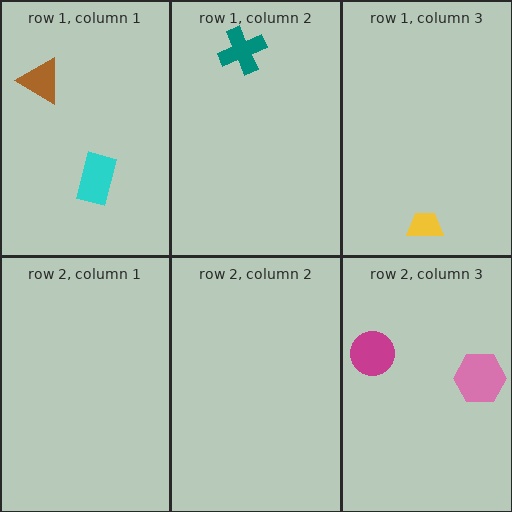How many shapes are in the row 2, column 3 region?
2.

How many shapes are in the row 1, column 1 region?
2.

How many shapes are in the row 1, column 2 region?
1.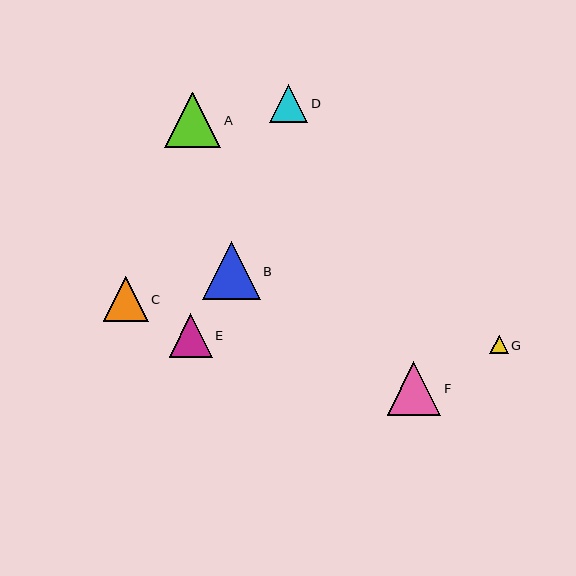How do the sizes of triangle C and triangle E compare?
Triangle C and triangle E are approximately the same size.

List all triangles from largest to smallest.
From largest to smallest: B, A, F, C, E, D, G.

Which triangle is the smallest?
Triangle G is the smallest with a size of approximately 19 pixels.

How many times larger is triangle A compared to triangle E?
Triangle A is approximately 1.3 times the size of triangle E.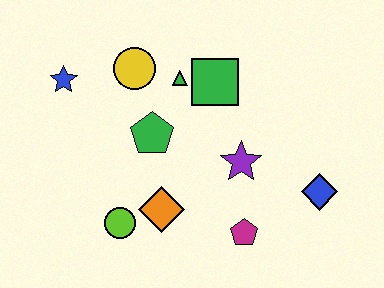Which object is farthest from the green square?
The lime circle is farthest from the green square.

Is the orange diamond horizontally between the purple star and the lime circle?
Yes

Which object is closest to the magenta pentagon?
The purple star is closest to the magenta pentagon.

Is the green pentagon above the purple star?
Yes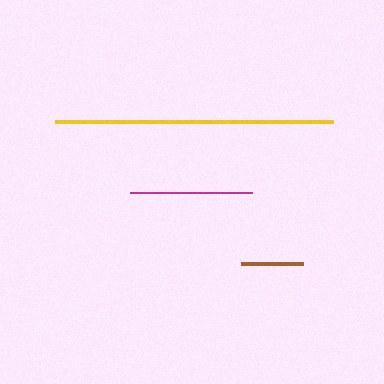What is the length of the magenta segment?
The magenta segment is approximately 121 pixels long.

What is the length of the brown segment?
The brown segment is approximately 62 pixels long.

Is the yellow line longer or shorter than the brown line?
The yellow line is longer than the brown line.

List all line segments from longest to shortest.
From longest to shortest: yellow, magenta, brown.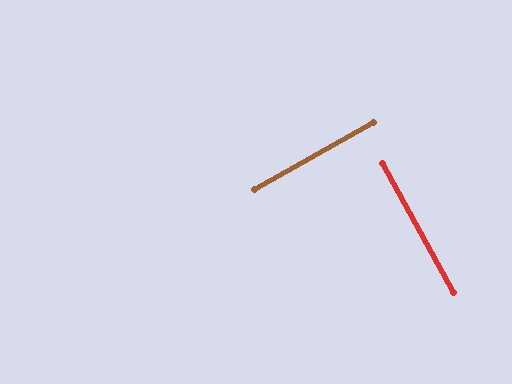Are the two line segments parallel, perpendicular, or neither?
Perpendicular — they meet at approximately 90°.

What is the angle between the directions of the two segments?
Approximately 90 degrees.